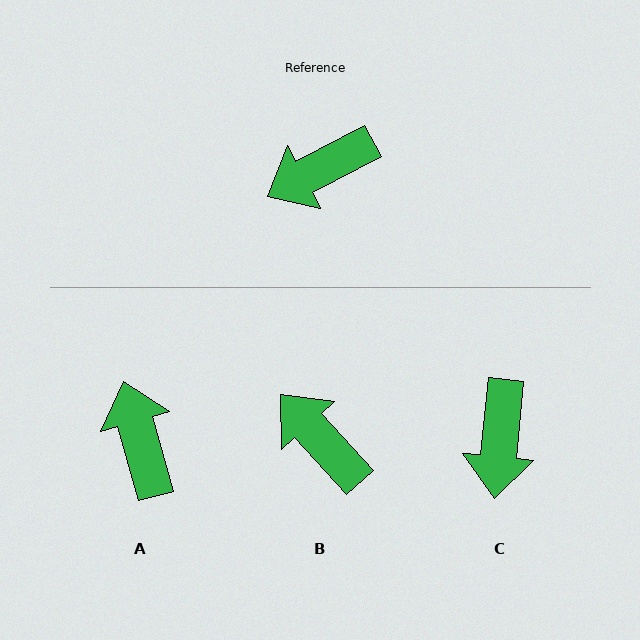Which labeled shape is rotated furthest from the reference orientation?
A, about 102 degrees away.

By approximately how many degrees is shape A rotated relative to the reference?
Approximately 102 degrees clockwise.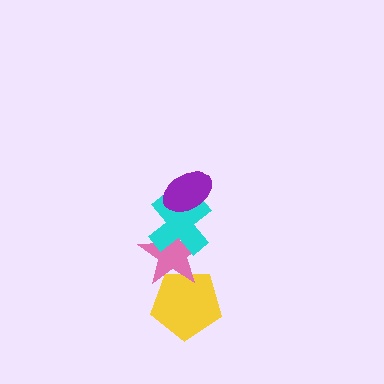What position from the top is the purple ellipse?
The purple ellipse is 1st from the top.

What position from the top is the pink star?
The pink star is 3rd from the top.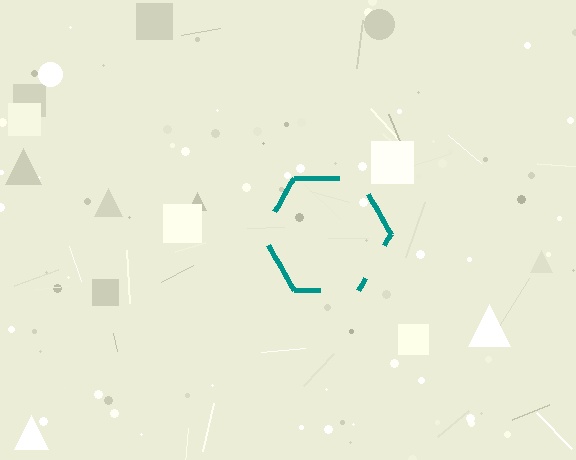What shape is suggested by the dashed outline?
The dashed outline suggests a hexagon.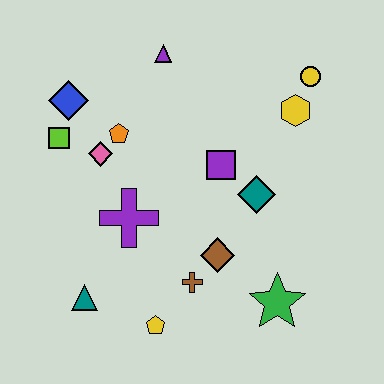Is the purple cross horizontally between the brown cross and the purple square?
No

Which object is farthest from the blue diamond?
The green star is farthest from the blue diamond.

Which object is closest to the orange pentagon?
The pink diamond is closest to the orange pentagon.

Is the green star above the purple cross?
No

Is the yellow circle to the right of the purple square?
Yes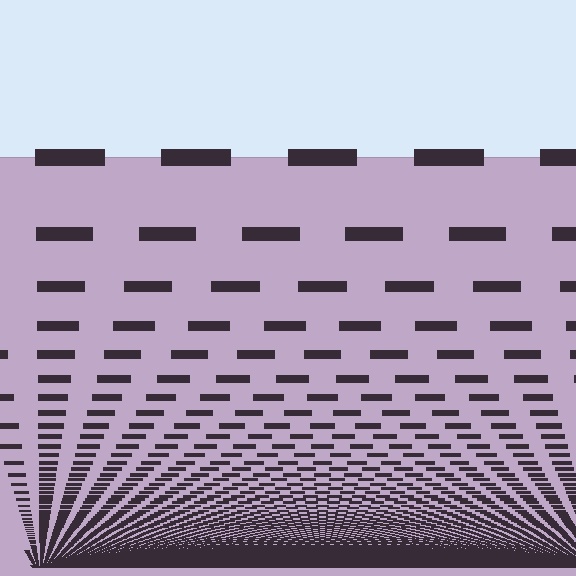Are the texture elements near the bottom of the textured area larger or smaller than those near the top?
Smaller. The gradient is inverted — elements near the bottom are smaller and denser.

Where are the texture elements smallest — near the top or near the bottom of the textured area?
Near the bottom.